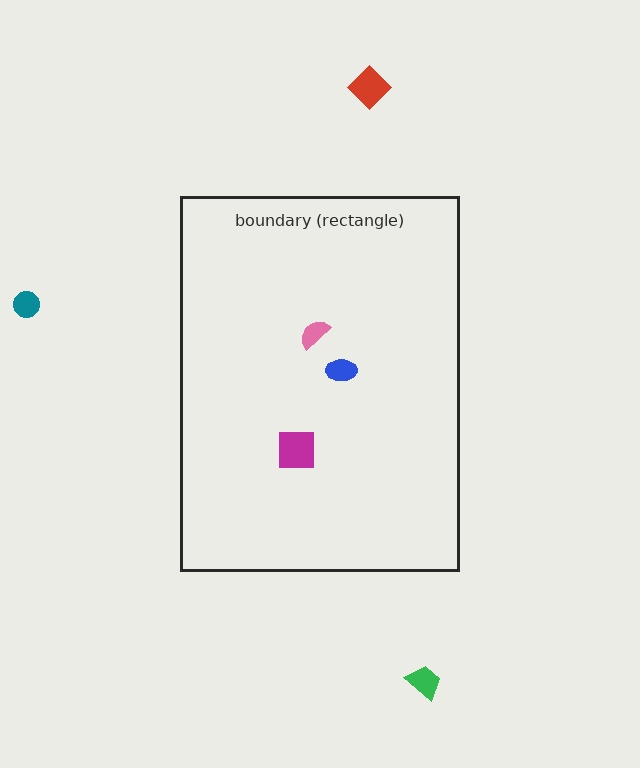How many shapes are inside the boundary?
3 inside, 3 outside.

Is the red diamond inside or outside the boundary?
Outside.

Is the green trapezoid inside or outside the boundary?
Outside.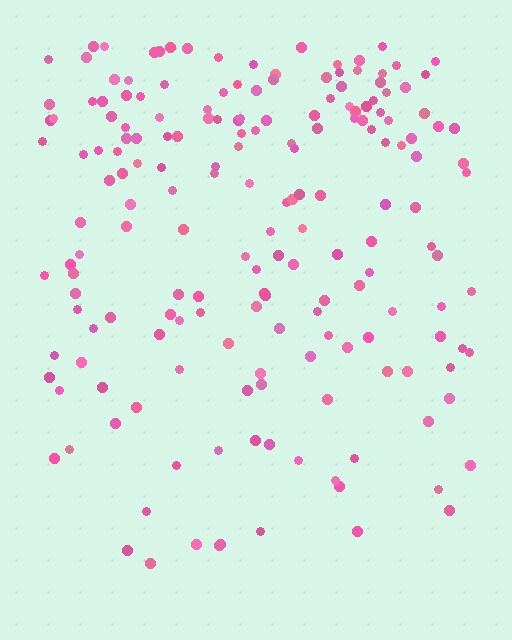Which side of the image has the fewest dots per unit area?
The bottom.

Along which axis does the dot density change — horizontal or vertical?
Vertical.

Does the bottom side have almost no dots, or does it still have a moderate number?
Still a moderate number, just noticeably fewer than the top.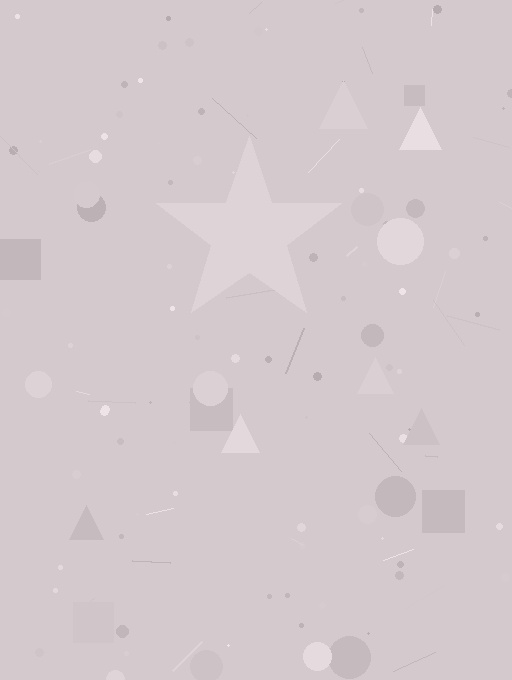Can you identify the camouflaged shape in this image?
The camouflaged shape is a star.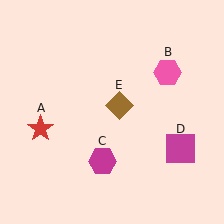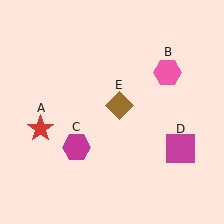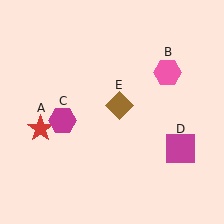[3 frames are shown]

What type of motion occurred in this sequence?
The magenta hexagon (object C) rotated clockwise around the center of the scene.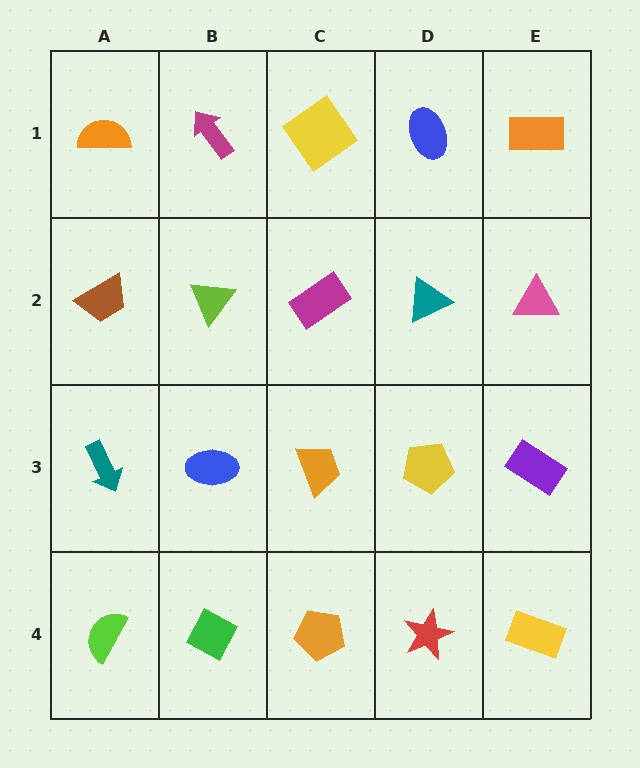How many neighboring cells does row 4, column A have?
2.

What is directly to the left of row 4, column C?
A green diamond.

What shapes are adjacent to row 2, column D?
A blue ellipse (row 1, column D), a yellow pentagon (row 3, column D), a magenta rectangle (row 2, column C), a pink triangle (row 2, column E).